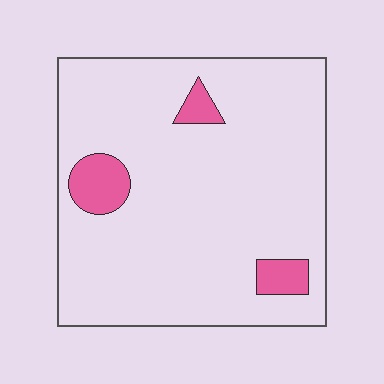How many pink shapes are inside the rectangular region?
3.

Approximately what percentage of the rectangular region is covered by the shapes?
Approximately 10%.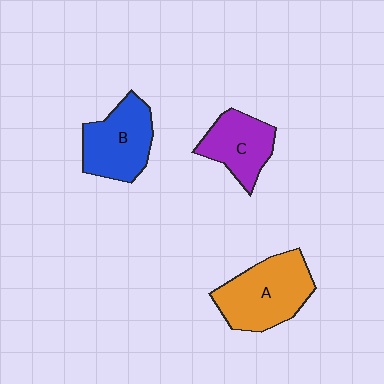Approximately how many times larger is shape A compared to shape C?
Approximately 1.4 times.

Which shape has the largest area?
Shape A (orange).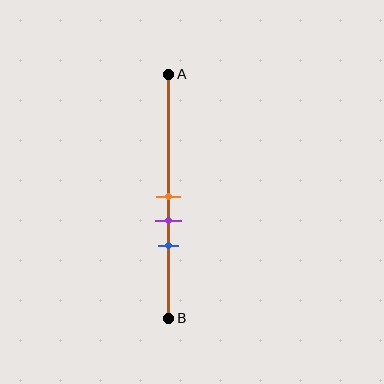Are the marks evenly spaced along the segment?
Yes, the marks are approximately evenly spaced.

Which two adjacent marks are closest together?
The orange and purple marks are the closest adjacent pair.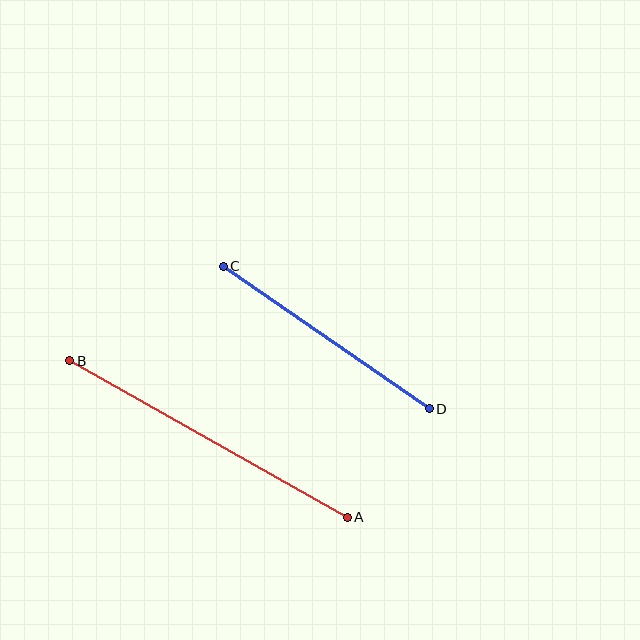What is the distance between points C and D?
The distance is approximately 250 pixels.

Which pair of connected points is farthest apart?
Points A and B are farthest apart.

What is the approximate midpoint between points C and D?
The midpoint is at approximately (326, 338) pixels.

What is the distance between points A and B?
The distance is approximately 319 pixels.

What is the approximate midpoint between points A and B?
The midpoint is at approximately (208, 439) pixels.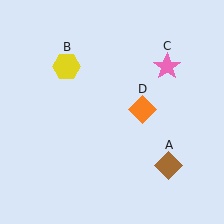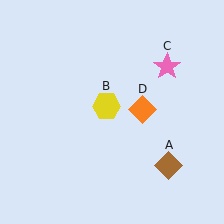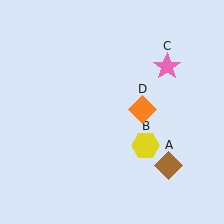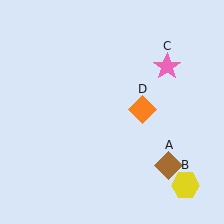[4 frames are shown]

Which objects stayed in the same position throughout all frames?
Brown diamond (object A) and pink star (object C) and orange diamond (object D) remained stationary.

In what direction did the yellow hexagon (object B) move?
The yellow hexagon (object B) moved down and to the right.